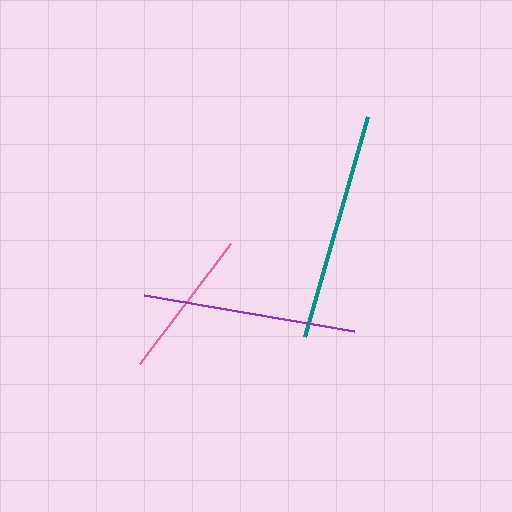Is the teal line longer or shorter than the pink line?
The teal line is longer than the pink line.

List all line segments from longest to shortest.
From longest to shortest: teal, purple, pink.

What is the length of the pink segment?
The pink segment is approximately 151 pixels long.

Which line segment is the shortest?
The pink line is the shortest at approximately 151 pixels.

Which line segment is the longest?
The teal line is the longest at approximately 229 pixels.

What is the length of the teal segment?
The teal segment is approximately 229 pixels long.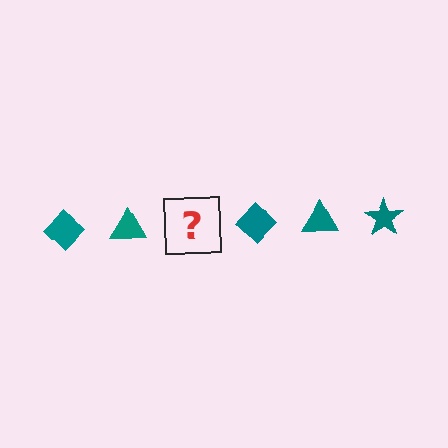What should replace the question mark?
The question mark should be replaced with a teal star.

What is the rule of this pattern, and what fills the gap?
The rule is that the pattern cycles through diamond, triangle, star shapes in teal. The gap should be filled with a teal star.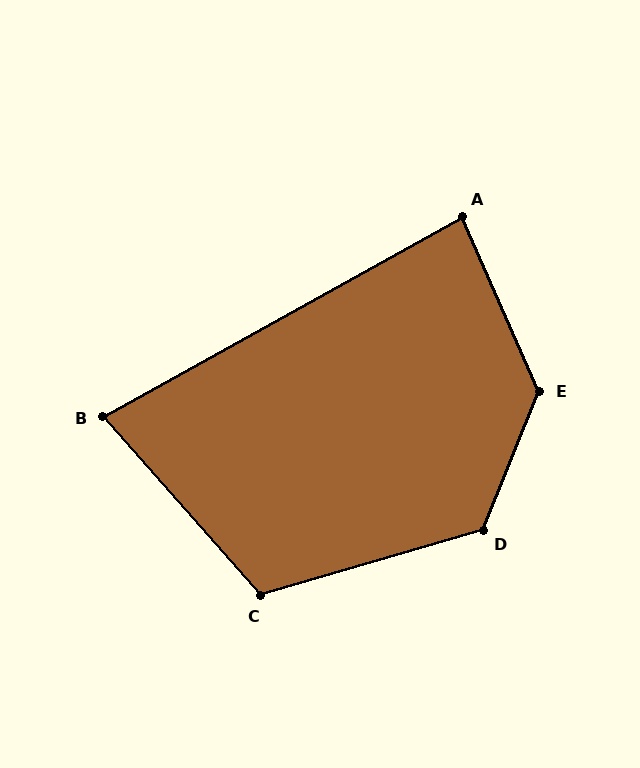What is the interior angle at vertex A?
Approximately 85 degrees (acute).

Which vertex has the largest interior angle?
E, at approximately 134 degrees.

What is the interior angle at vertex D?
Approximately 128 degrees (obtuse).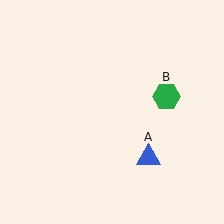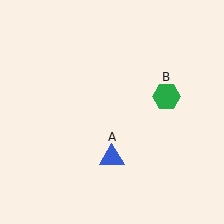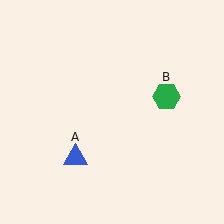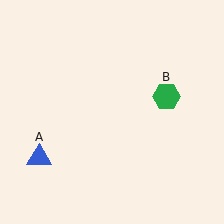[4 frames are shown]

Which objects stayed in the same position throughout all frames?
Green hexagon (object B) remained stationary.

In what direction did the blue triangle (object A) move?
The blue triangle (object A) moved left.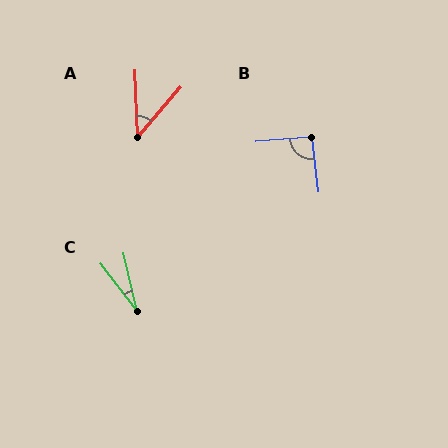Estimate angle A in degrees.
Approximately 42 degrees.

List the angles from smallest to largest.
C (24°), A (42°), B (92°).